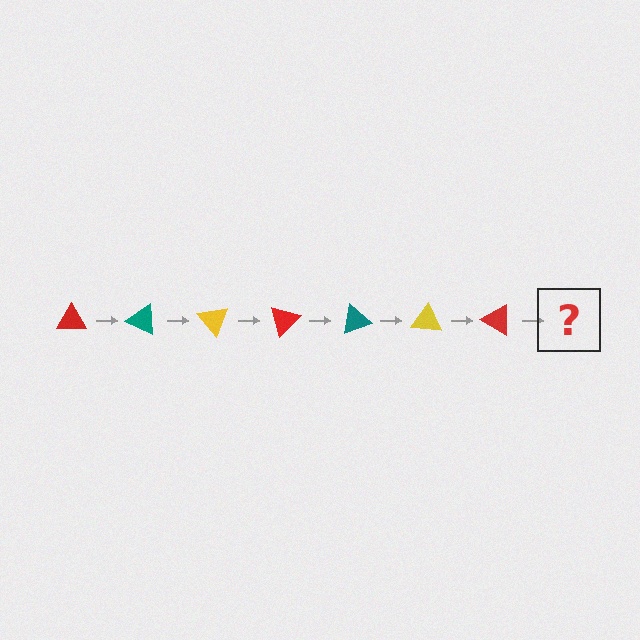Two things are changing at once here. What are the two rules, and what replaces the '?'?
The two rules are that it rotates 25 degrees each step and the color cycles through red, teal, and yellow. The '?' should be a teal triangle, rotated 175 degrees from the start.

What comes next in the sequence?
The next element should be a teal triangle, rotated 175 degrees from the start.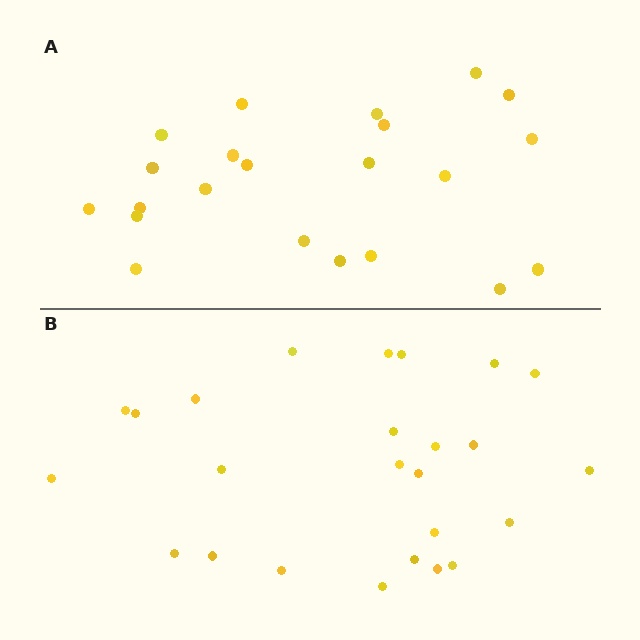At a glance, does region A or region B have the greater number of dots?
Region B (the bottom region) has more dots.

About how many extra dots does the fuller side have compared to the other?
Region B has just a few more — roughly 2 or 3 more dots than region A.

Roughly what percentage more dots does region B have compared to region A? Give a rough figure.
About 15% more.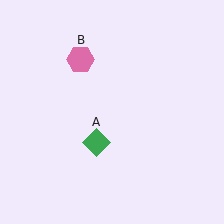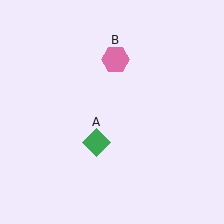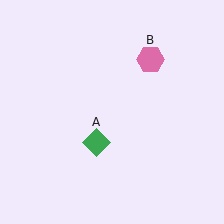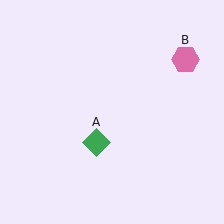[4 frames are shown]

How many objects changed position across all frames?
1 object changed position: pink hexagon (object B).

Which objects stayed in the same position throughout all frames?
Green diamond (object A) remained stationary.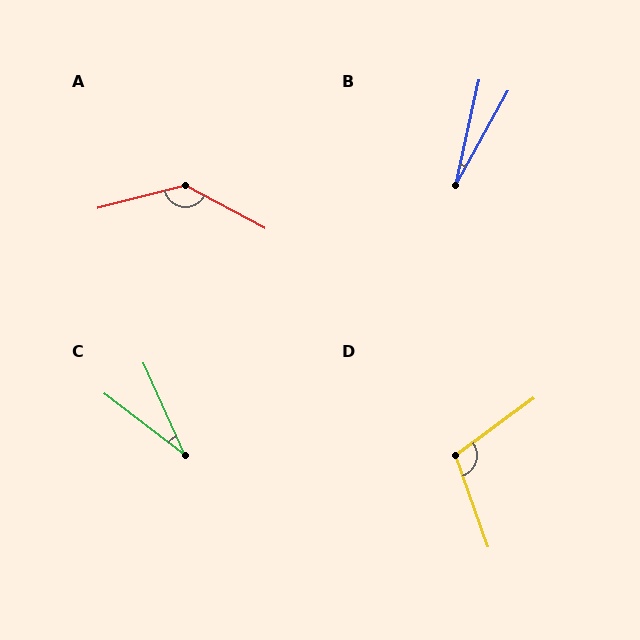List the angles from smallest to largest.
B (16°), C (28°), D (107°), A (138°).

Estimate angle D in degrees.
Approximately 107 degrees.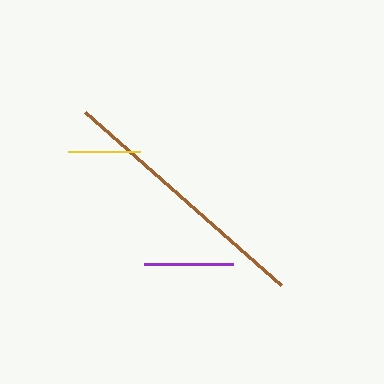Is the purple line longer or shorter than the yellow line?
The purple line is longer than the yellow line.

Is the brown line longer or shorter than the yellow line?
The brown line is longer than the yellow line.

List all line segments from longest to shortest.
From longest to shortest: brown, purple, yellow.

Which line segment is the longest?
The brown line is the longest at approximately 261 pixels.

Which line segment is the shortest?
The yellow line is the shortest at approximately 71 pixels.